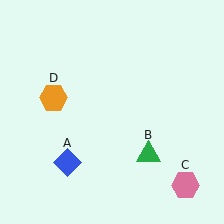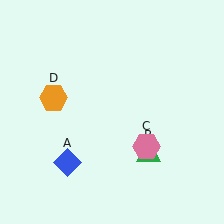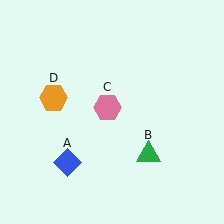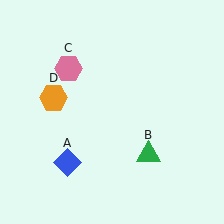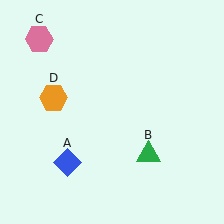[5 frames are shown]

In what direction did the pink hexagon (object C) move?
The pink hexagon (object C) moved up and to the left.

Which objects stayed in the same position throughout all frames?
Blue diamond (object A) and green triangle (object B) and orange hexagon (object D) remained stationary.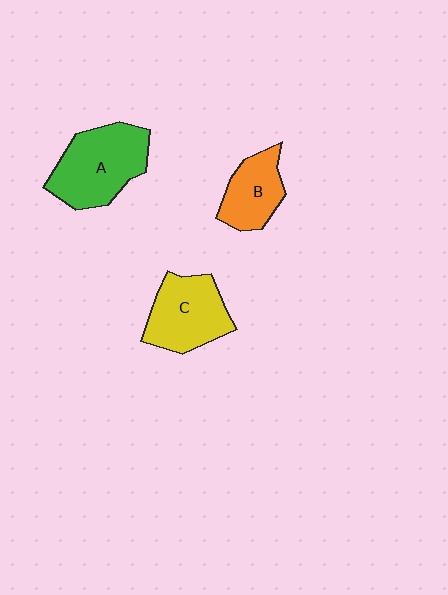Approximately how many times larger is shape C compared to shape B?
Approximately 1.4 times.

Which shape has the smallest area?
Shape B (orange).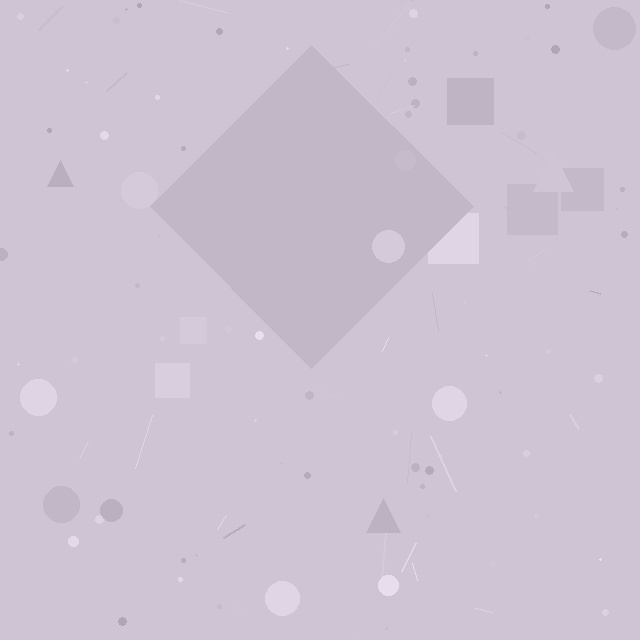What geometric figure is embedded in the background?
A diamond is embedded in the background.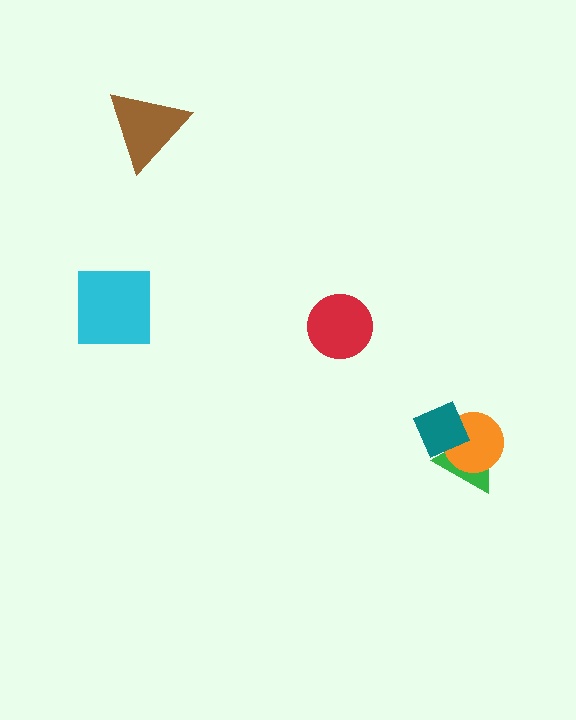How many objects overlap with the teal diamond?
2 objects overlap with the teal diamond.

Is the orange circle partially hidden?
Yes, it is partially covered by another shape.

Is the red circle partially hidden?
No, no other shape covers it.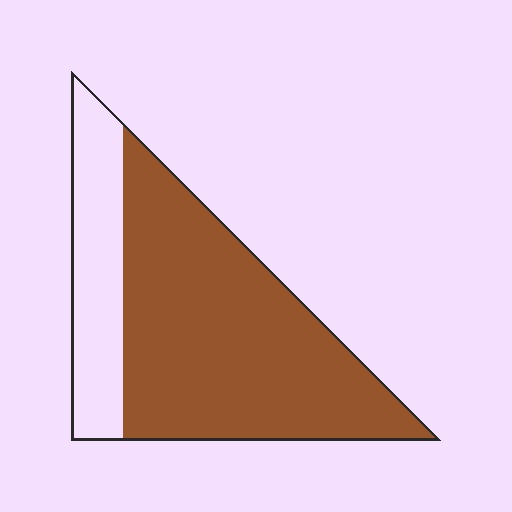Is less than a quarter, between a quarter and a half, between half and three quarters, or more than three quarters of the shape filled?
Between half and three quarters.